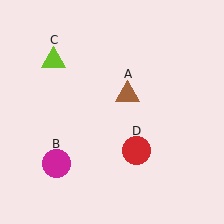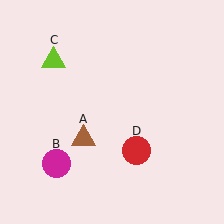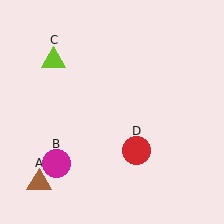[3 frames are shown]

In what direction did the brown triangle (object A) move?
The brown triangle (object A) moved down and to the left.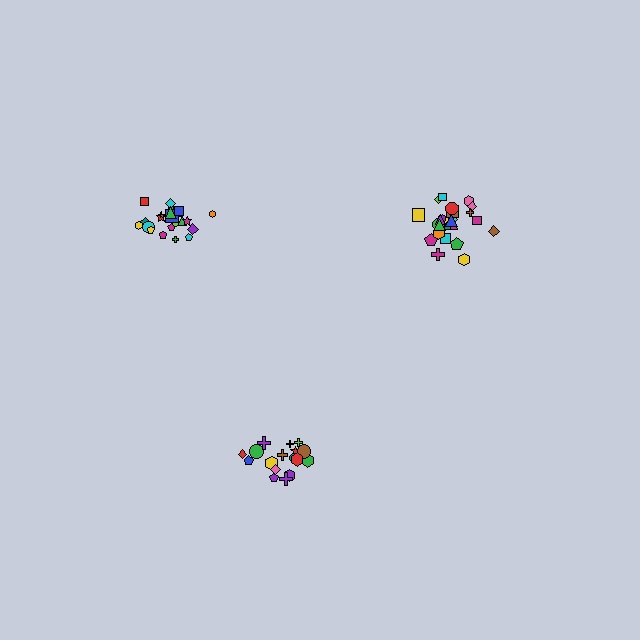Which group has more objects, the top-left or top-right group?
The top-right group.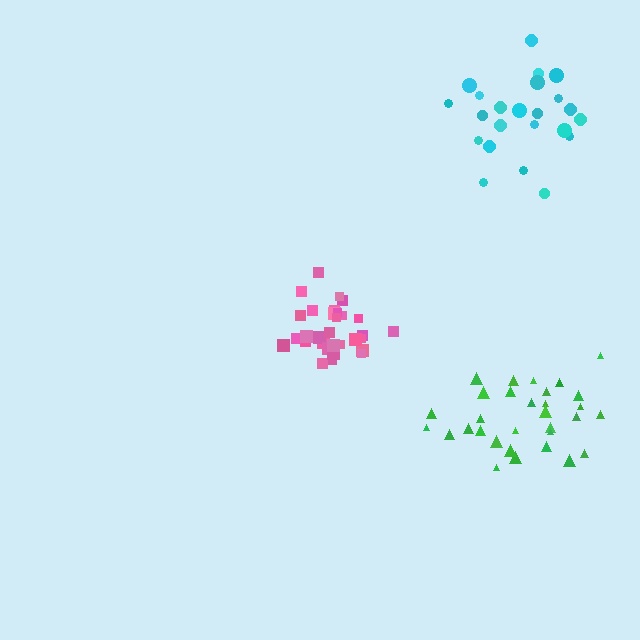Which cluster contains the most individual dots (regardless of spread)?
Pink (31).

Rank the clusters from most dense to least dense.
pink, cyan, green.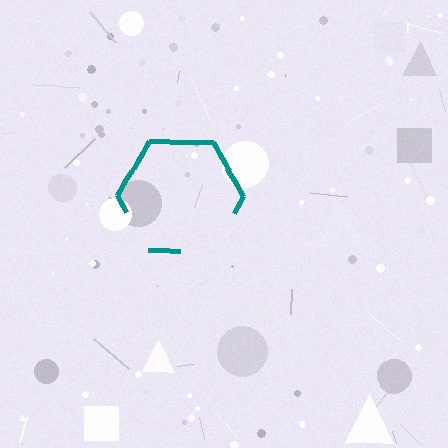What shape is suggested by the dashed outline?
The dashed outline suggests a hexagon.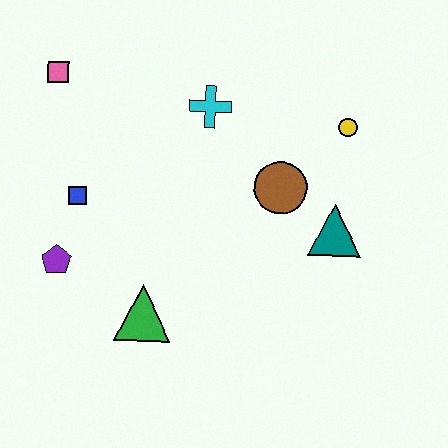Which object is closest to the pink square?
The blue square is closest to the pink square.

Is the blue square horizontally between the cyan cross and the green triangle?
No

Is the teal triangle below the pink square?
Yes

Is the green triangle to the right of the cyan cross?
No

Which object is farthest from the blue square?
The yellow circle is farthest from the blue square.